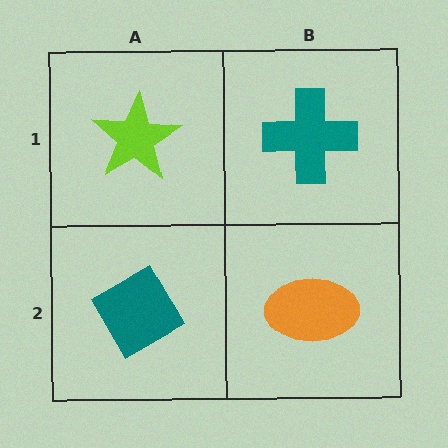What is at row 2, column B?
An orange ellipse.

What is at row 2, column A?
A teal diamond.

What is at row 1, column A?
A lime star.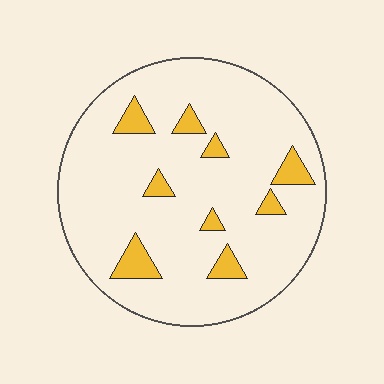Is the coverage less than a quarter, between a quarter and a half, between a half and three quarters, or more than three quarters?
Less than a quarter.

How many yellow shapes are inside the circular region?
9.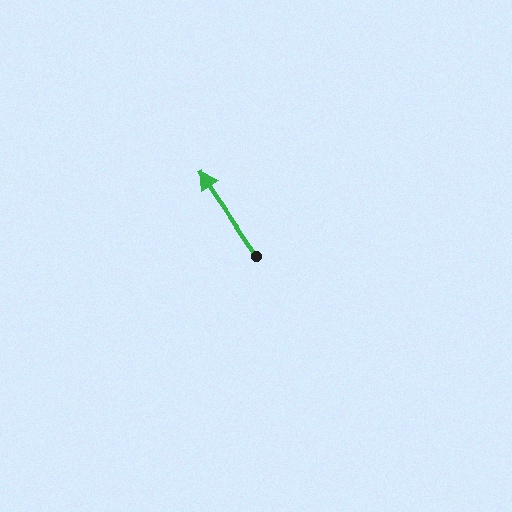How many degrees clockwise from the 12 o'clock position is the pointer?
Approximately 326 degrees.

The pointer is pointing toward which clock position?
Roughly 11 o'clock.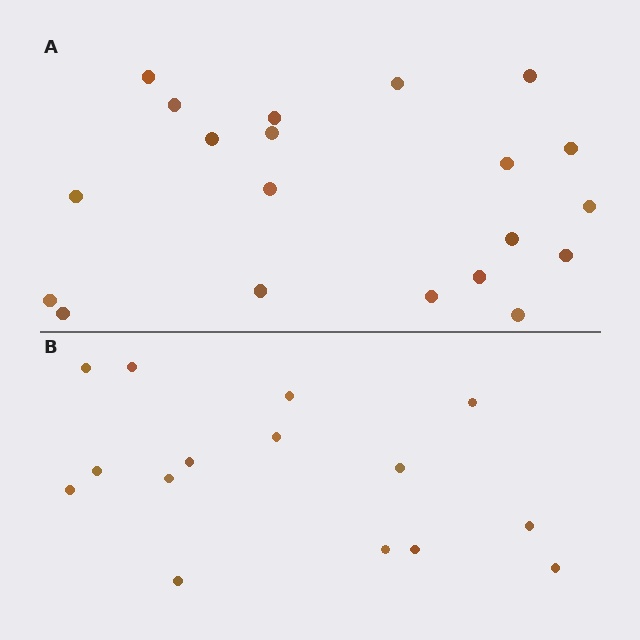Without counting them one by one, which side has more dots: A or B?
Region A (the top region) has more dots.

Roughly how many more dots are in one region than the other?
Region A has about 5 more dots than region B.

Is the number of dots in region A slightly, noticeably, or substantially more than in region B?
Region A has noticeably more, but not dramatically so. The ratio is roughly 1.3 to 1.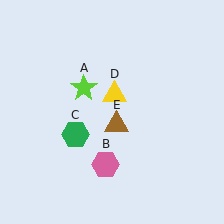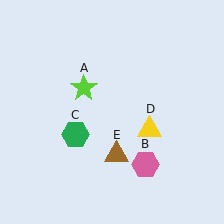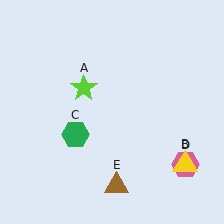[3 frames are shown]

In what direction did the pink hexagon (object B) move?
The pink hexagon (object B) moved right.